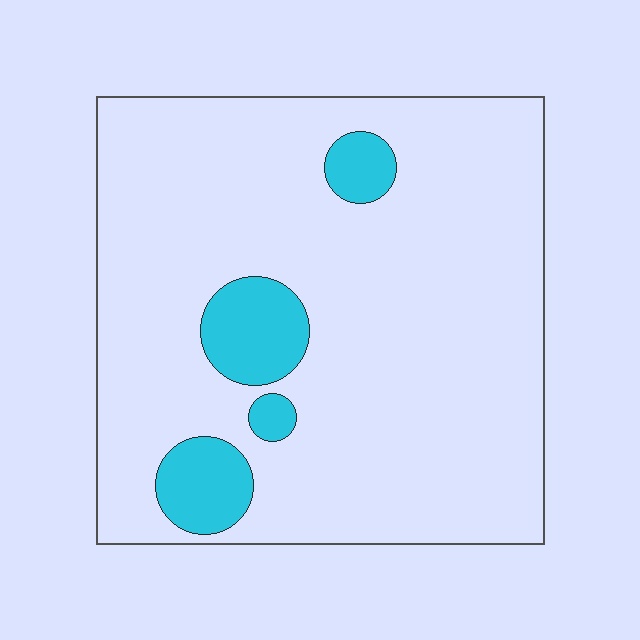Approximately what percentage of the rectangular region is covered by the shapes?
Approximately 10%.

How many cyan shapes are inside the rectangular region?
4.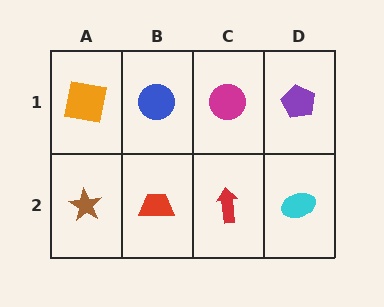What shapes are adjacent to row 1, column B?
A red trapezoid (row 2, column B), an orange square (row 1, column A), a magenta circle (row 1, column C).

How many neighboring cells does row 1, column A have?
2.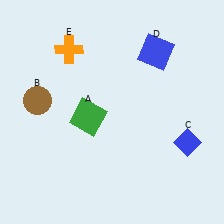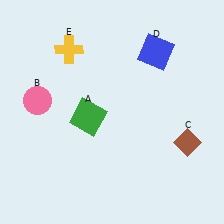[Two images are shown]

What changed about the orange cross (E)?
In Image 1, E is orange. In Image 2, it changed to yellow.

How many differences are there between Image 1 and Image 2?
There are 3 differences between the two images.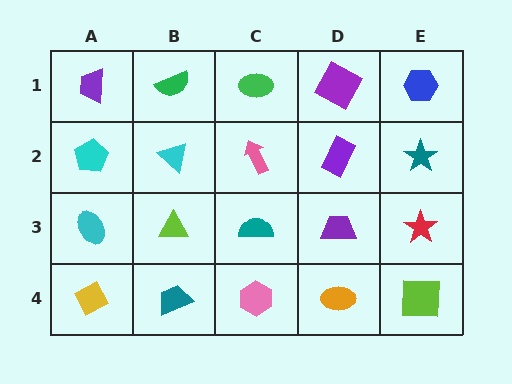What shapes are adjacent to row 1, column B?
A cyan triangle (row 2, column B), a purple trapezoid (row 1, column A), a green ellipse (row 1, column C).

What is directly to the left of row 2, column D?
A pink arrow.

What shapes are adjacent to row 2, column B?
A green semicircle (row 1, column B), a lime triangle (row 3, column B), a cyan pentagon (row 2, column A), a pink arrow (row 2, column C).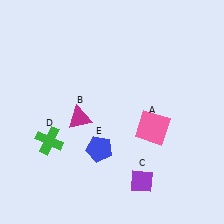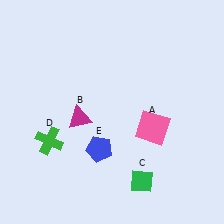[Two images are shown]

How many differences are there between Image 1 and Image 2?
There is 1 difference between the two images.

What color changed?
The diamond (C) changed from purple in Image 1 to green in Image 2.